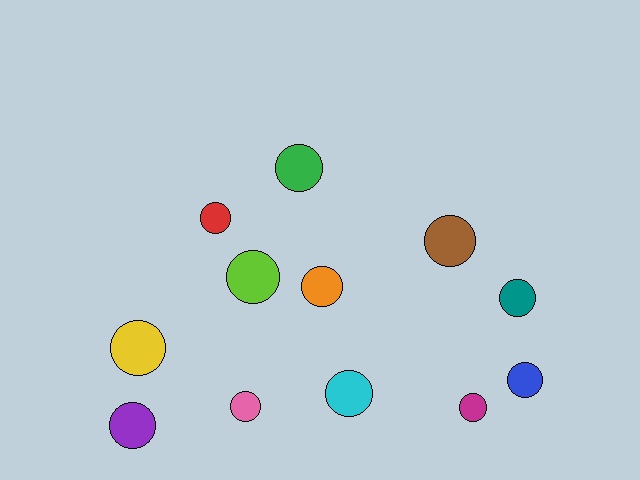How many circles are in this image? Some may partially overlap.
There are 12 circles.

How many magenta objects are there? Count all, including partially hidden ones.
There is 1 magenta object.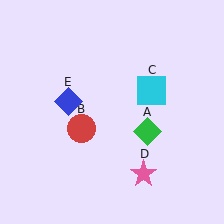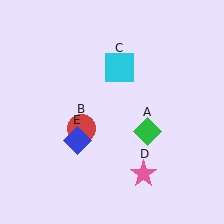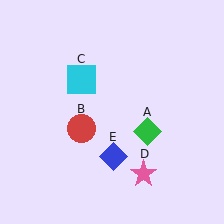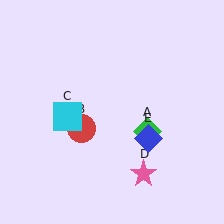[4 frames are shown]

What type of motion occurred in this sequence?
The cyan square (object C), blue diamond (object E) rotated counterclockwise around the center of the scene.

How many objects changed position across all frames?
2 objects changed position: cyan square (object C), blue diamond (object E).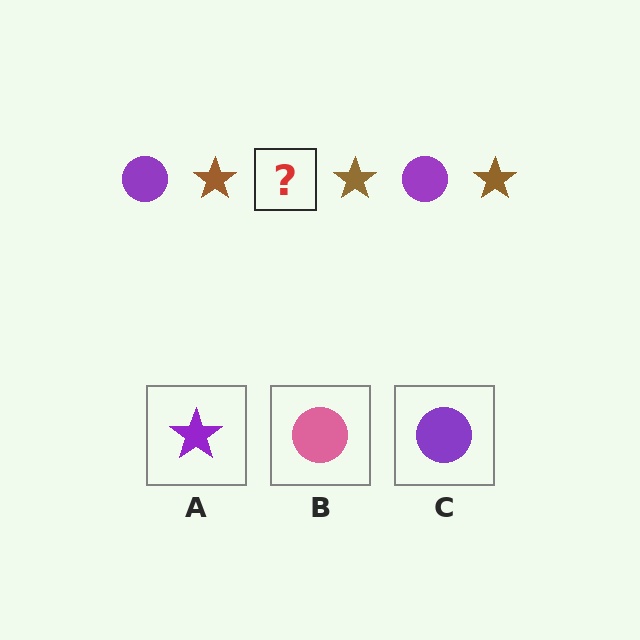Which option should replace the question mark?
Option C.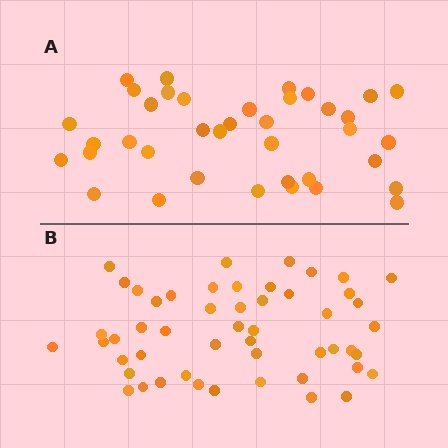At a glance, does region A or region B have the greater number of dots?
Region B (the bottom region) has more dots.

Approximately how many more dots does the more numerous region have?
Region B has approximately 15 more dots than region A.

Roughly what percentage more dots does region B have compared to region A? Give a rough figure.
About 35% more.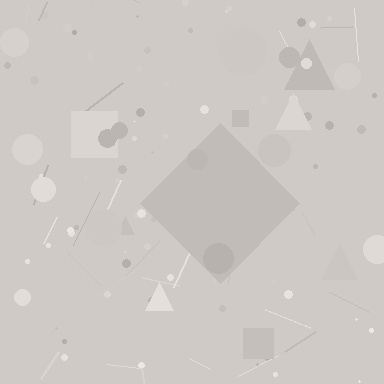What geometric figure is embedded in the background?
A diamond is embedded in the background.